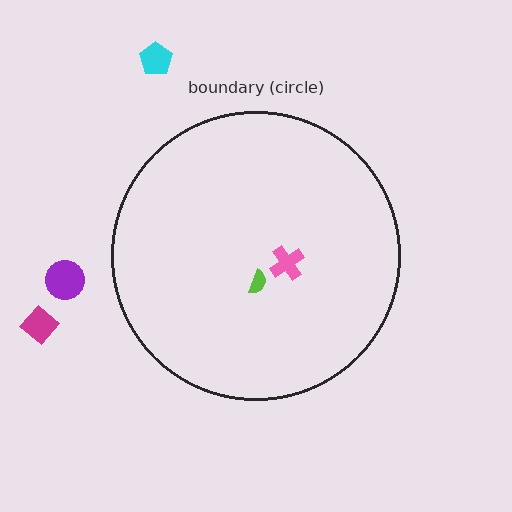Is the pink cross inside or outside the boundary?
Inside.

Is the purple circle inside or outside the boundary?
Outside.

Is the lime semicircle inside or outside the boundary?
Inside.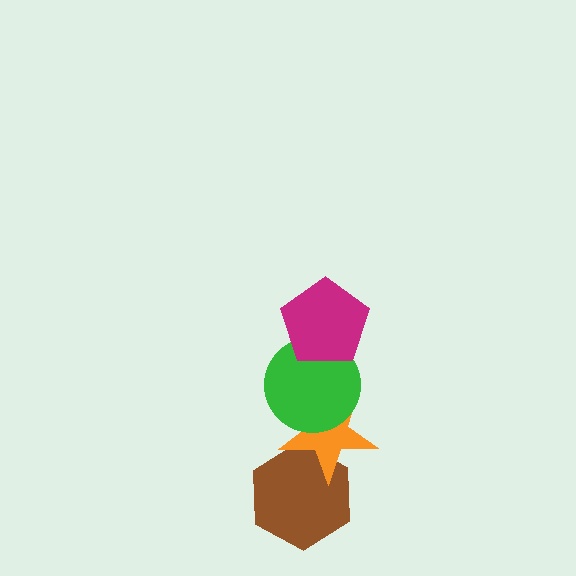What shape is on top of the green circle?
The magenta pentagon is on top of the green circle.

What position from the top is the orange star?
The orange star is 3rd from the top.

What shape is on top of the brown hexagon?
The orange star is on top of the brown hexagon.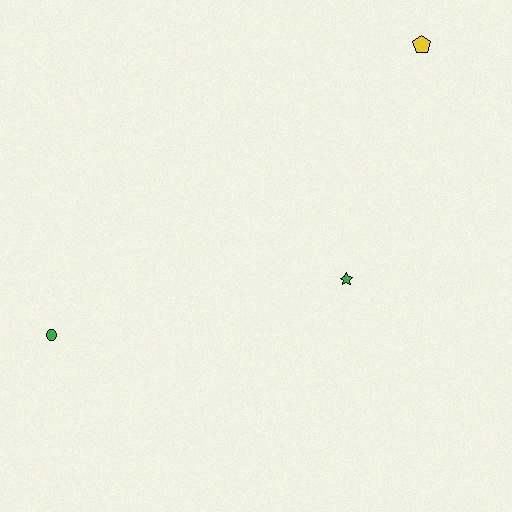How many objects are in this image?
There are 3 objects.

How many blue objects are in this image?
There are no blue objects.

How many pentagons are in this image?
There is 1 pentagon.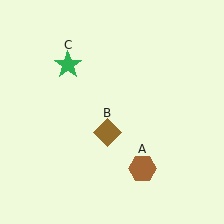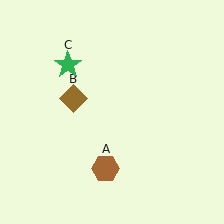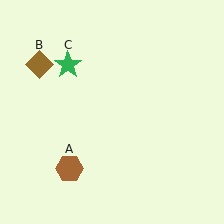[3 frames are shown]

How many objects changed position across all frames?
2 objects changed position: brown hexagon (object A), brown diamond (object B).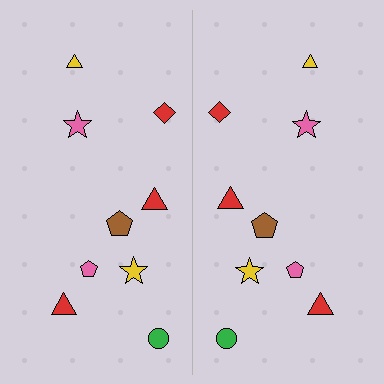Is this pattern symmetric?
Yes, this pattern has bilateral (reflection) symmetry.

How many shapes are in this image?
There are 18 shapes in this image.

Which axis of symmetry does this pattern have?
The pattern has a vertical axis of symmetry running through the center of the image.